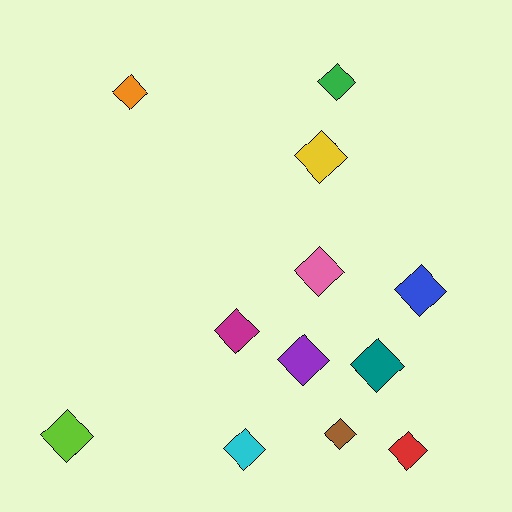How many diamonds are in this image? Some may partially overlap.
There are 12 diamonds.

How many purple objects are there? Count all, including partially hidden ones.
There is 1 purple object.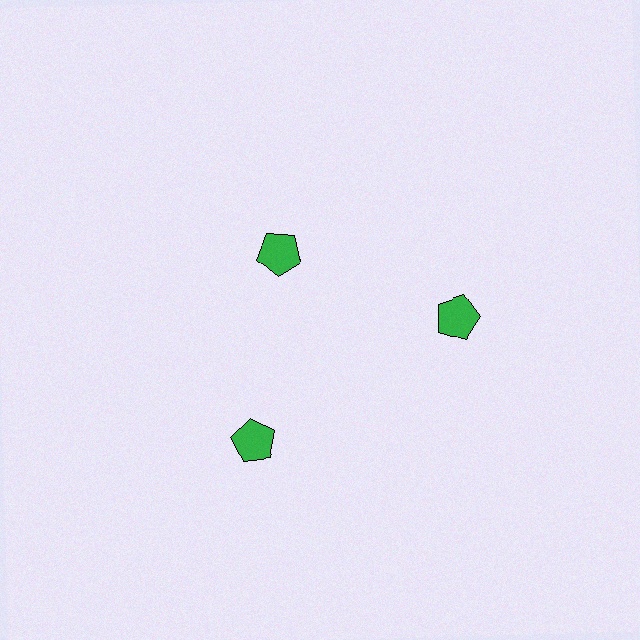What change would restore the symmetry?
The symmetry would be restored by moving it outward, back onto the ring so that all 3 pentagons sit at equal angles and equal distance from the center.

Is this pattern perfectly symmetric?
No. The 3 green pentagons are arranged in a ring, but one element near the 11 o'clock position is pulled inward toward the center, breaking the 3-fold rotational symmetry.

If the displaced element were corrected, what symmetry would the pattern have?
It would have 3-fold rotational symmetry — the pattern would map onto itself every 120 degrees.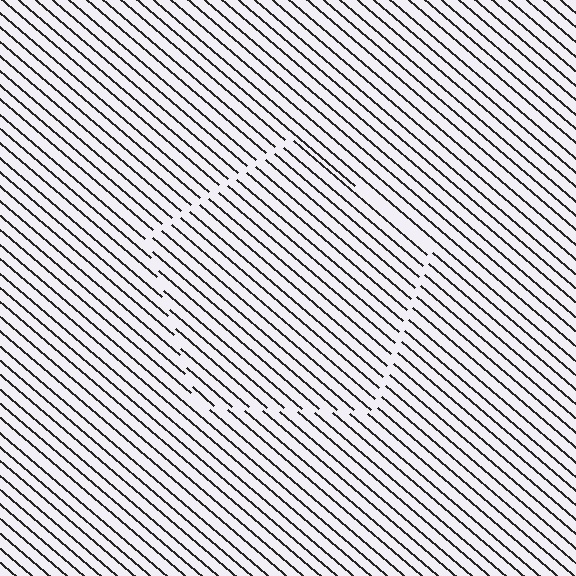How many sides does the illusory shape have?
5 sides — the line-ends trace a pentagon.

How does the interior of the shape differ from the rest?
The interior of the shape contains the same grating, shifted by half a period — the contour is defined by the phase discontinuity where line-ends from the inner and outer gratings abut.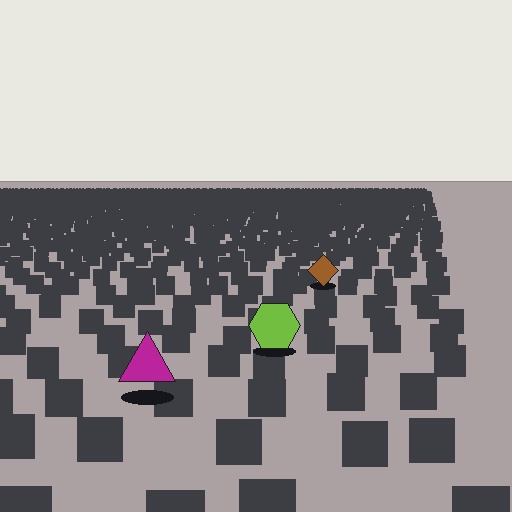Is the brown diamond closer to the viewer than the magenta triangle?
No. The magenta triangle is closer — you can tell from the texture gradient: the ground texture is coarser near it.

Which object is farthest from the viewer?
The brown diamond is farthest from the viewer. It appears smaller and the ground texture around it is denser.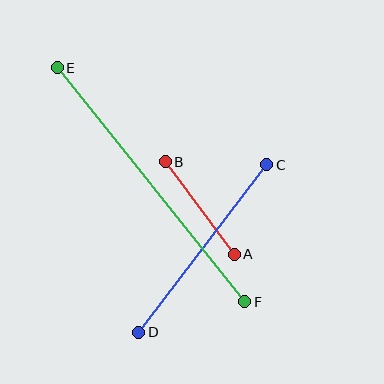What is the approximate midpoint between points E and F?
The midpoint is at approximately (151, 185) pixels.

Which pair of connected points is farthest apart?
Points E and F are farthest apart.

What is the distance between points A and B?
The distance is approximately 115 pixels.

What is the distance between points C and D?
The distance is approximately 211 pixels.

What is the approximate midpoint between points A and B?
The midpoint is at approximately (200, 208) pixels.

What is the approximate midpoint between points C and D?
The midpoint is at approximately (203, 248) pixels.